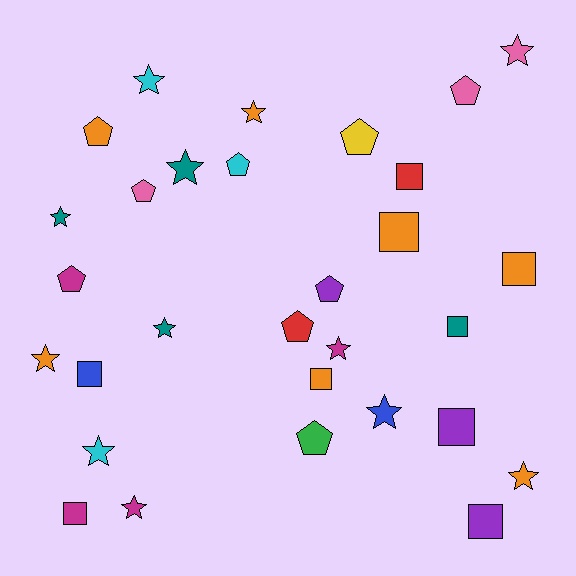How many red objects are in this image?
There are 2 red objects.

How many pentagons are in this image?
There are 9 pentagons.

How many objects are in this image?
There are 30 objects.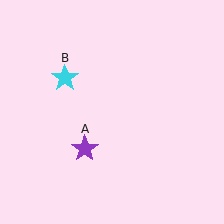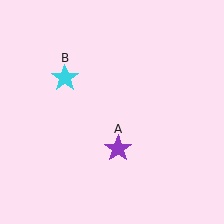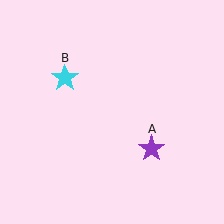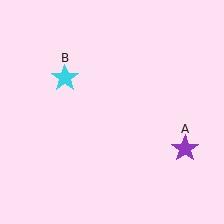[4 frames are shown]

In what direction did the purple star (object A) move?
The purple star (object A) moved right.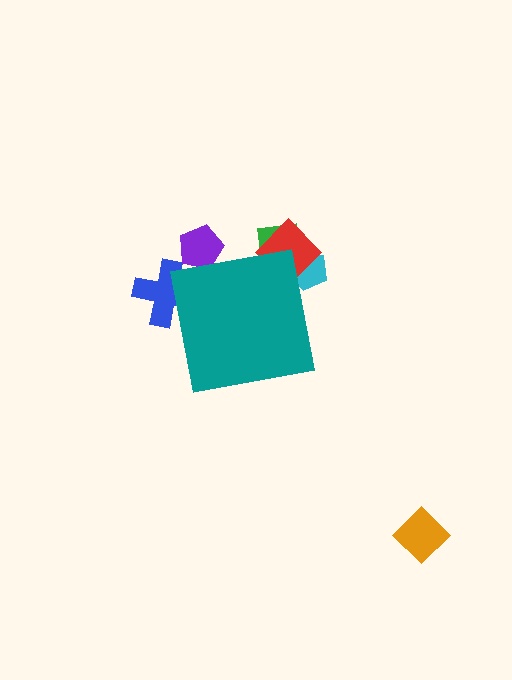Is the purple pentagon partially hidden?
Yes, the purple pentagon is partially hidden behind the teal square.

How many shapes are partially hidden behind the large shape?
5 shapes are partially hidden.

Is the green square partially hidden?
Yes, the green square is partially hidden behind the teal square.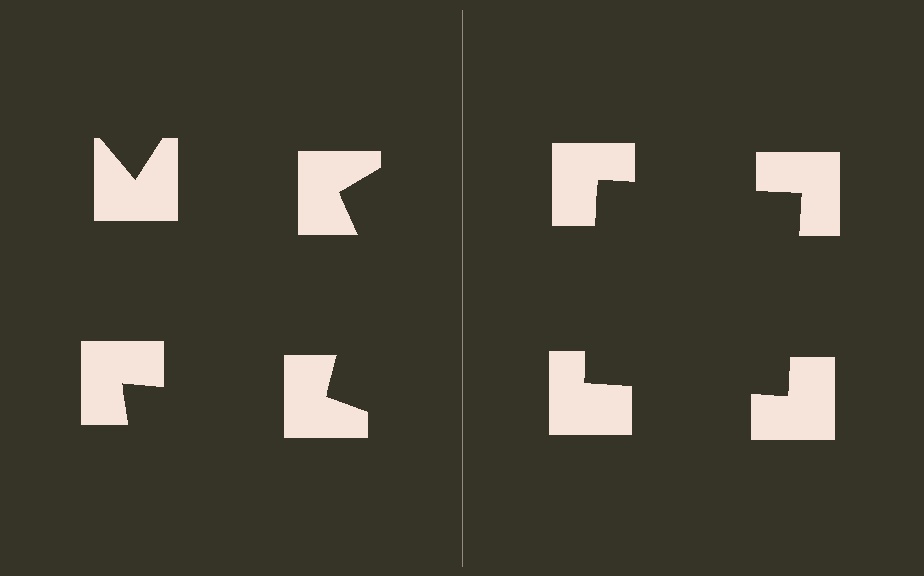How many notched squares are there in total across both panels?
8 — 4 on each side.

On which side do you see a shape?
An illusory square appears on the right side. On the left side the wedge cuts are rotated, so no coherent shape forms.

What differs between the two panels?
The notched squares are positioned identically on both sides; only the wedge orientations differ. On the right they align to a square; on the left they are misaligned.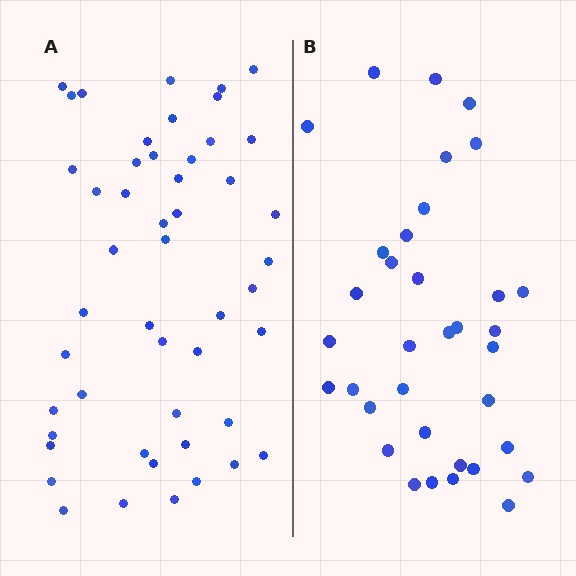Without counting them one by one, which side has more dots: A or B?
Region A (the left region) has more dots.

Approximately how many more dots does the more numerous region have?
Region A has approximately 15 more dots than region B.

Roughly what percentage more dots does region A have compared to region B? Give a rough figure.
About 40% more.